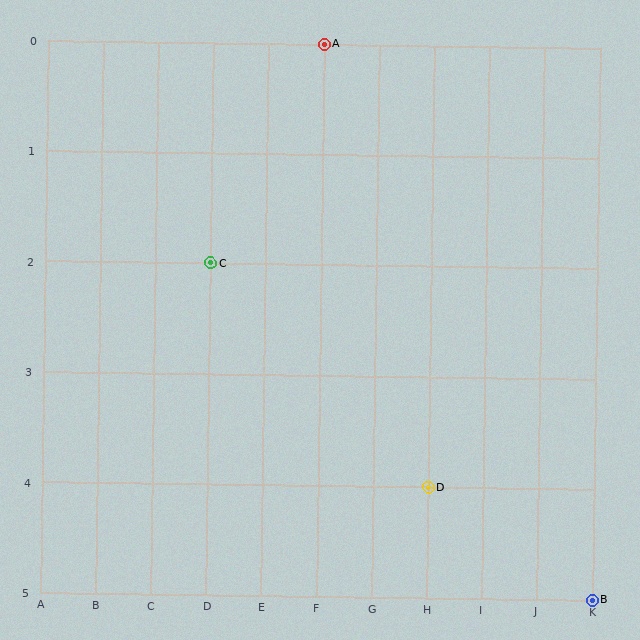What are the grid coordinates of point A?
Point A is at grid coordinates (F, 0).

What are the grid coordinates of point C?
Point C is at grid coordinates (D, 2).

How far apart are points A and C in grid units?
Points A and C are 2 columns and 2 rows apart (about 2.8 grid units diagonally).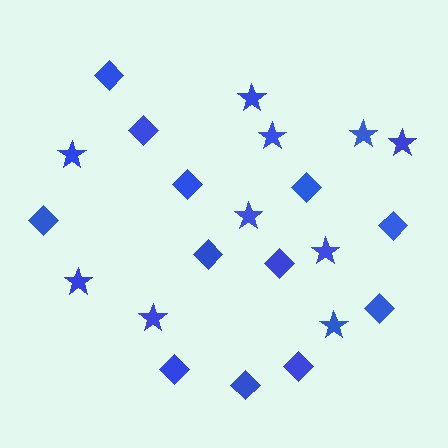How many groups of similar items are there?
There are 2 groups: one group of diamonds (12) and one group of stars (10).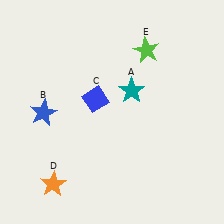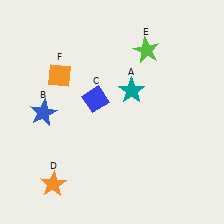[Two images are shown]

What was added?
An orange diamond (F) was added in Image 2.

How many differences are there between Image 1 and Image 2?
There is 1 difference between the two images.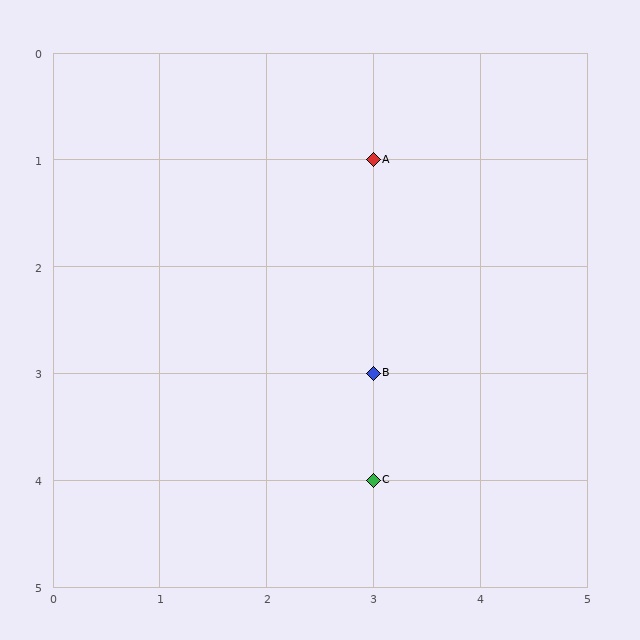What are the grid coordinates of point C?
Point C is at grid coordinates (3, 4).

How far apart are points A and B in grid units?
Points A and B are 2 rows apart.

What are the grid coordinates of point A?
Point A is at grid coordinates (3, 1).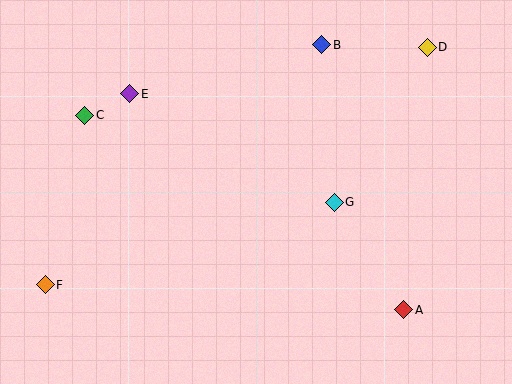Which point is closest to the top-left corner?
Point C is closest to the top-left corner.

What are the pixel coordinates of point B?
Point B is at (322, 45).